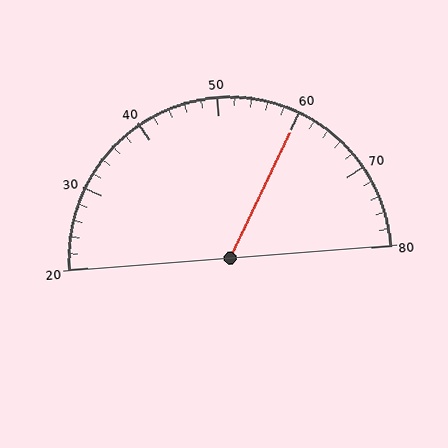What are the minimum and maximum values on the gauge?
The gauge ranges from 20 to 80.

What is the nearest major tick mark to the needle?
The nearest major tick mark is 60.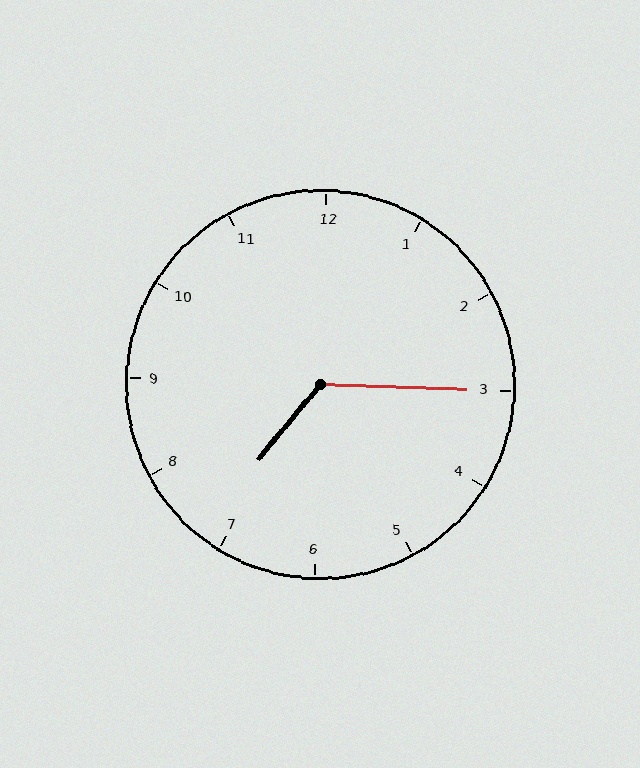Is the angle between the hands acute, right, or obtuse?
It is obtuse.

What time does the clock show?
7:15.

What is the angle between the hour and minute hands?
Approximately 128 degrees.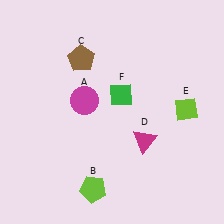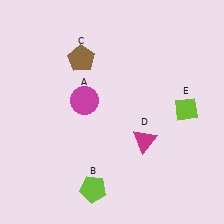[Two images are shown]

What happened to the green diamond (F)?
The green diamond (F) was removed in Image 2. It was in the top-right area of Image 1.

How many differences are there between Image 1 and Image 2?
There is 1 difference between the two images.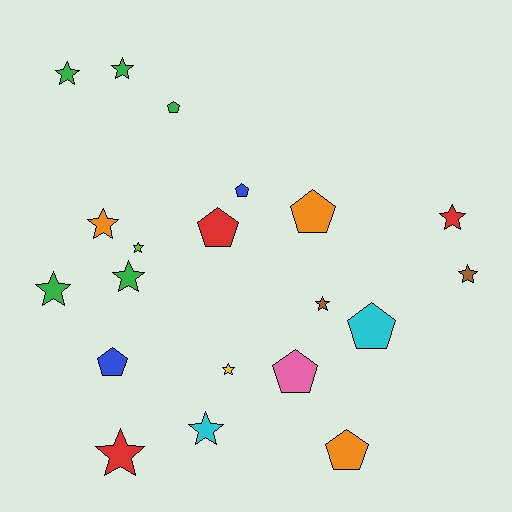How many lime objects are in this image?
There is 1 lime object.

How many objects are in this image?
There are 20 objects.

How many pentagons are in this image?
There are 8 pentagons.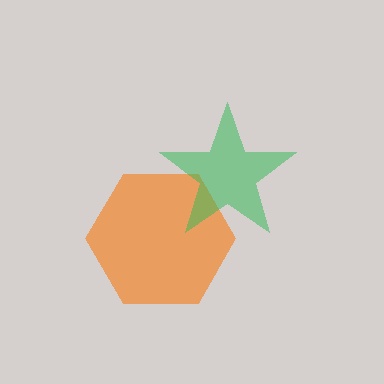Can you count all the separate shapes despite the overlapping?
Yes, there are 2 separate shapes.